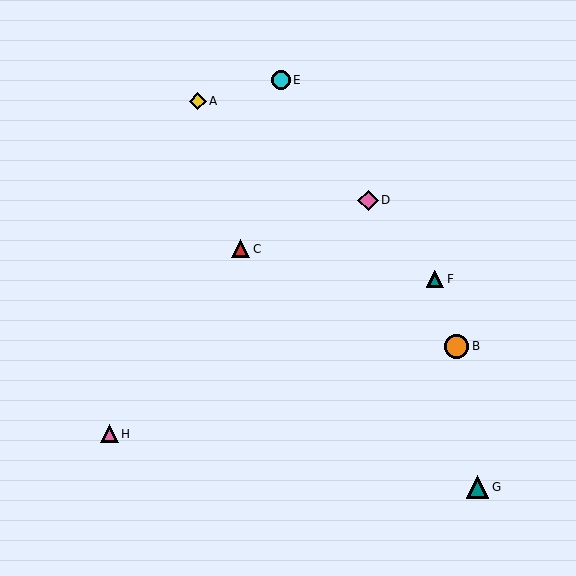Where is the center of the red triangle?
The center of the red triangle is at (241, 249).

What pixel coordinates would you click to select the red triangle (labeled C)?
Click at (241, 249) to select the red triangle C.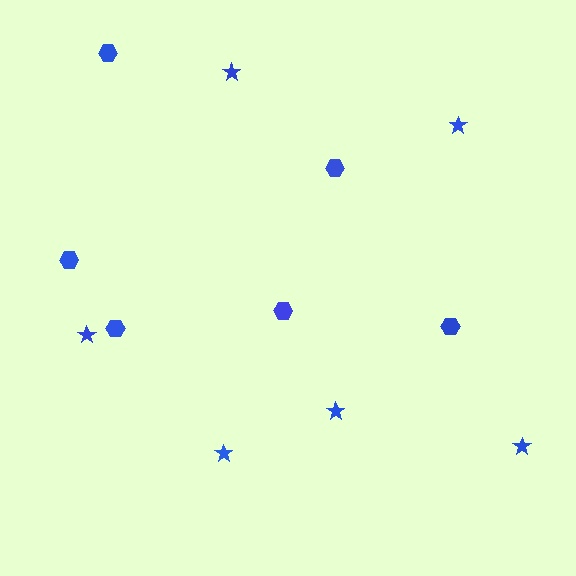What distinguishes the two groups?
There are 2 groups: one group of hexagons (6) and one group of stars (6).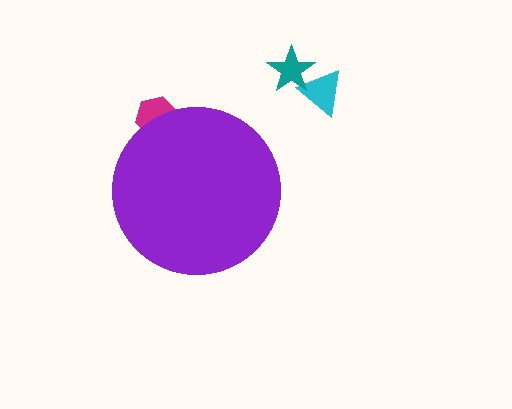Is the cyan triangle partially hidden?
No, the cyan triangle is fully visible.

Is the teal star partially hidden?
No, the teal star is fully visible.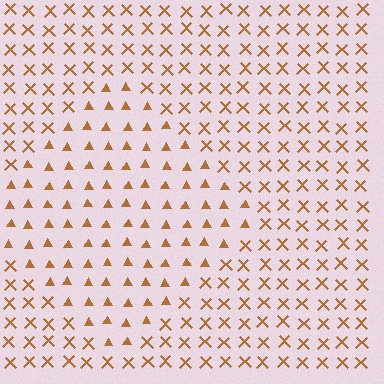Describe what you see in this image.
The image is filled with small brown elements arranged in a uniform grid. A diamond-shaped region contains triangles, while the surrounding area contains X marks. The boundary is defined purely by the change in element shape.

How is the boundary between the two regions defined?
The boundary is defined by a change in element shape: triangles inside vs. X marks outside. All elements share the same color and spacing.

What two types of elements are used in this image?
The image uses triangles inside the diamond region and X marks outside it.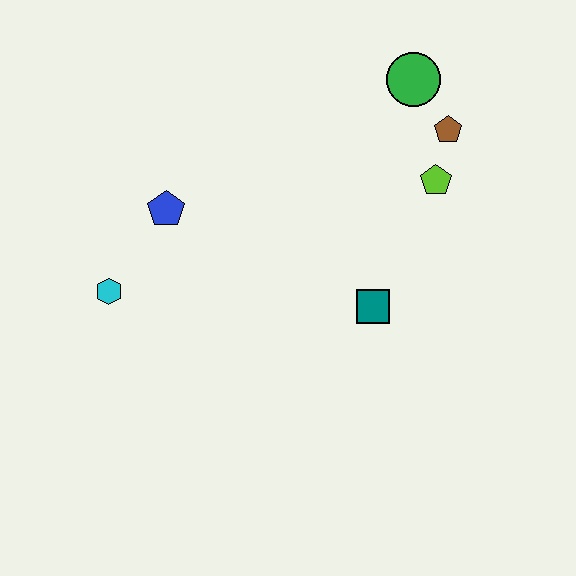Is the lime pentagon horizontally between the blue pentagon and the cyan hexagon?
No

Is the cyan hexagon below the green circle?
Yes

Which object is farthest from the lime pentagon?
The cyan hexagon is farthest from the lime pentagon.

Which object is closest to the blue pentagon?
The cyan hexagon is closest to the blue pentagon.